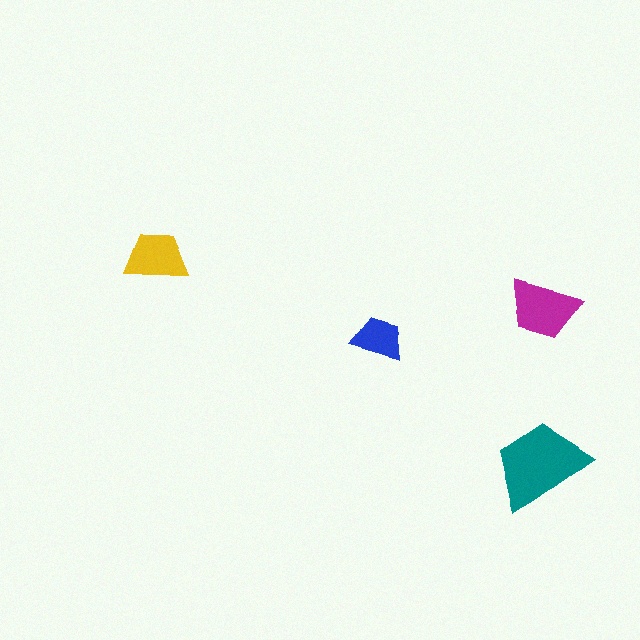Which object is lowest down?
The teal trapezoid is bottommost.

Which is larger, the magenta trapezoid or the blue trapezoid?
The magenta one.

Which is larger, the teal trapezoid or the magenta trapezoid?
The teal one.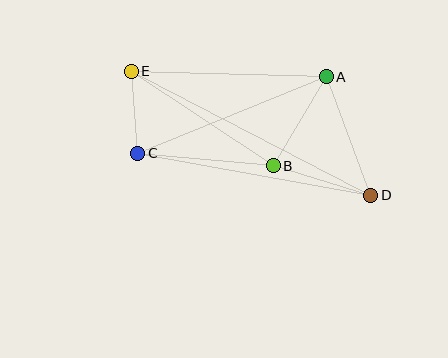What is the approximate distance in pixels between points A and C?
The distance between A and C is approximately 203 pixels.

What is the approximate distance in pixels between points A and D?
The distance between A and D is approximately 126 pixels.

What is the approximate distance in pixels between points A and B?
The distance between A and B is approximately 103 pixels.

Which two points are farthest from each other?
Points D and E are farthest from each other.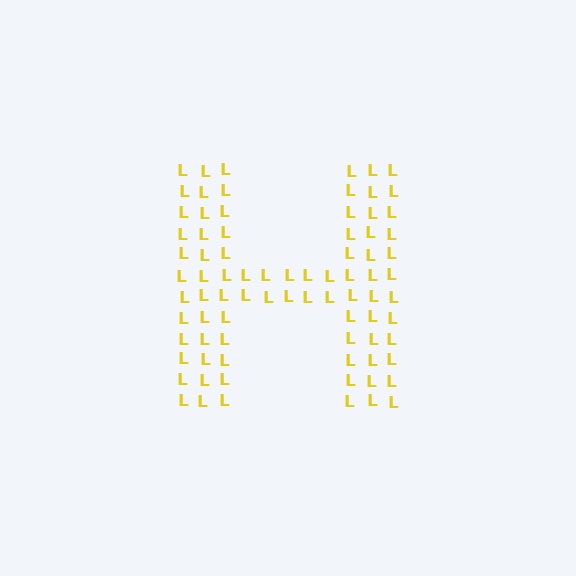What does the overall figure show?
The overall figure shows the letter H.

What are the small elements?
The small elements are letter L's.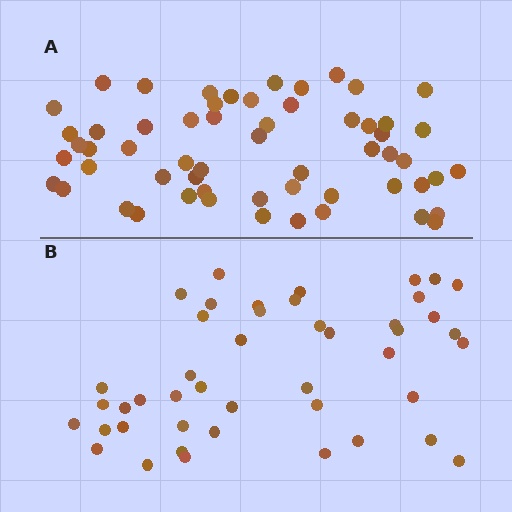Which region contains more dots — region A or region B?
Region A (the top region) has more dots.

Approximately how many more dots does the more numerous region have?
Region A has approximately 15 more dots than region B.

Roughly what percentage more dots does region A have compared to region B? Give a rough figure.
About 30% more.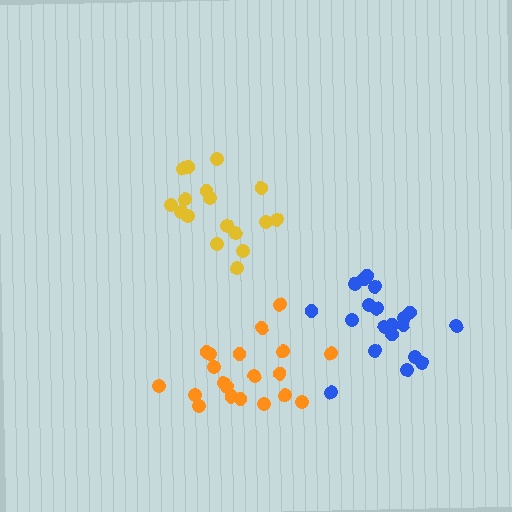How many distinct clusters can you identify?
There are 3 distinct clusters.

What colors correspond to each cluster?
The clusters are colored: orange, yellow, blue.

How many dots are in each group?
Group 1: 20 dots, Group 2: 17 dots, Group 3: 20 dots (57 total).